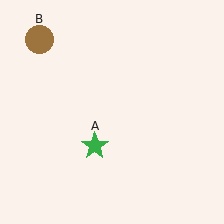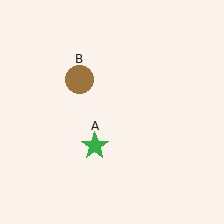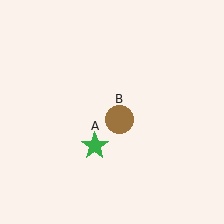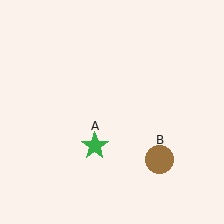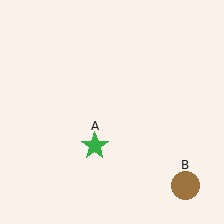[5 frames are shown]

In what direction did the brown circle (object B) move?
The brown circle (object B) moved down and to the right.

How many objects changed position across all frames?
1 object changed position: brown circle (object B).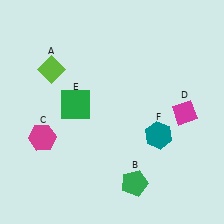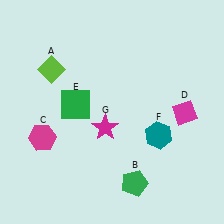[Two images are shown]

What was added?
A magenta star (G) was added in Image 2.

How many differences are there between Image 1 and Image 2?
There is 1 difference between the two images.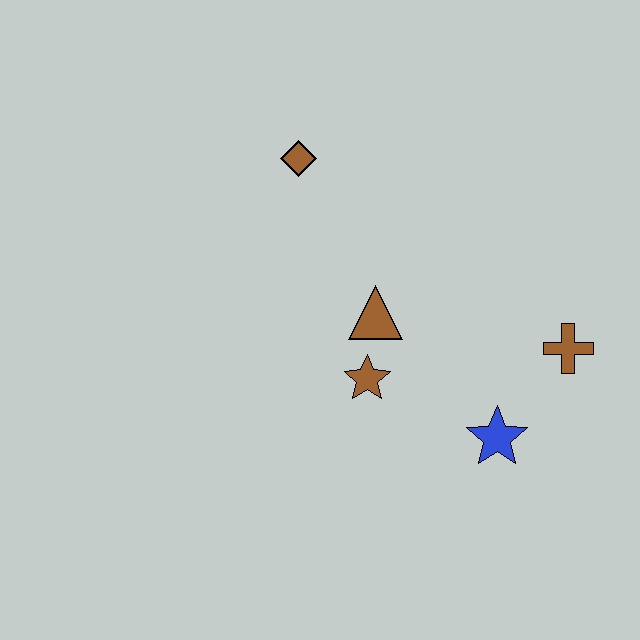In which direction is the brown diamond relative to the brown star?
The brown diamond is above the brown star.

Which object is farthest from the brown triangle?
The brown cross is farthest from the brown triangle.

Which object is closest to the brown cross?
The blue star is closest to the brown cross.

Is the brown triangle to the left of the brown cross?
Yes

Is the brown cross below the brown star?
No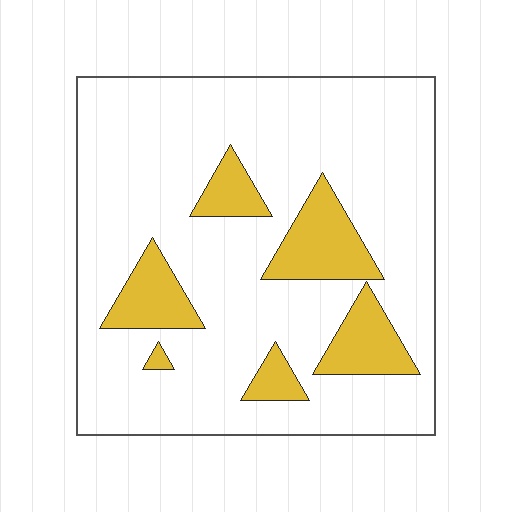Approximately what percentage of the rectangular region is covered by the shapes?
Approximately 15%.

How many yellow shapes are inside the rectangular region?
6.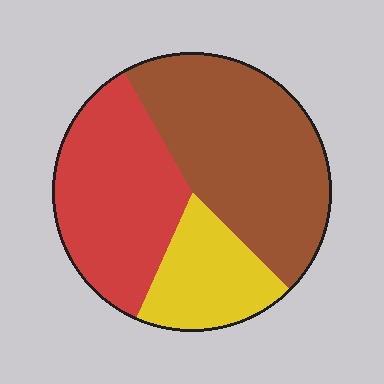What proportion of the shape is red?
Red takes up between a quarter and a half of the shape.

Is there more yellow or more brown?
Brown.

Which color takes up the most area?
Brown, at roughly 45%.